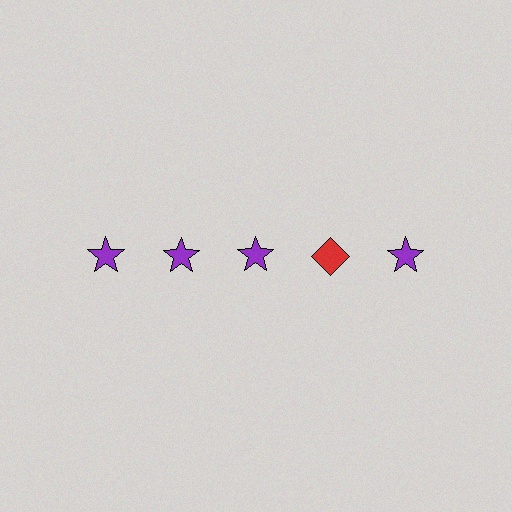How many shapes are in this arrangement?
There are 5 shapes arranged in a grid pattern.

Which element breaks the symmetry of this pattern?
The red diamond in the top row, second from right column breaks the symmetry. All other shapes are purple stars.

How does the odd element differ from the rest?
It differs in both color (red instead of purple) and shape (diamond instead of star).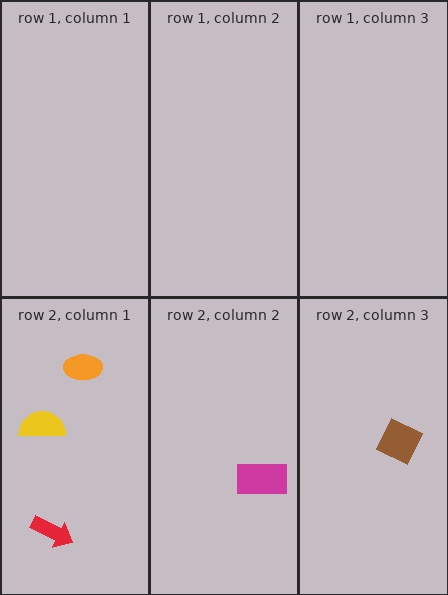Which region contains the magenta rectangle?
The row 2, column 2 region.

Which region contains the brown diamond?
The row 2, column 3 region.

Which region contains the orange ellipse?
The row 2, column 1 region.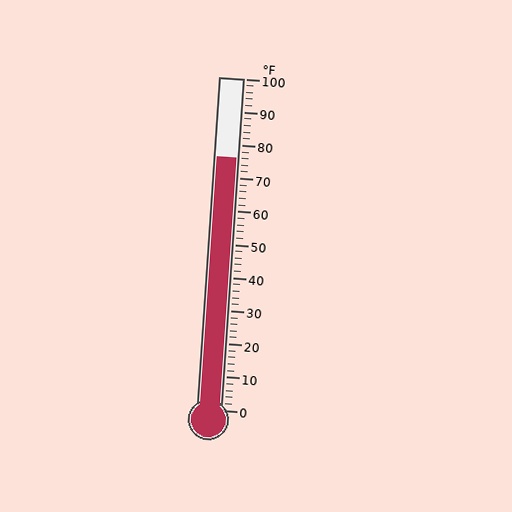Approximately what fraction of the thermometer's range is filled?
The thermometer is filled to approximately 75% of its range.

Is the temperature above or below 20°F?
The temperature is above 20°F.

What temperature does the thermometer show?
The thermometer shows approximately 76°F.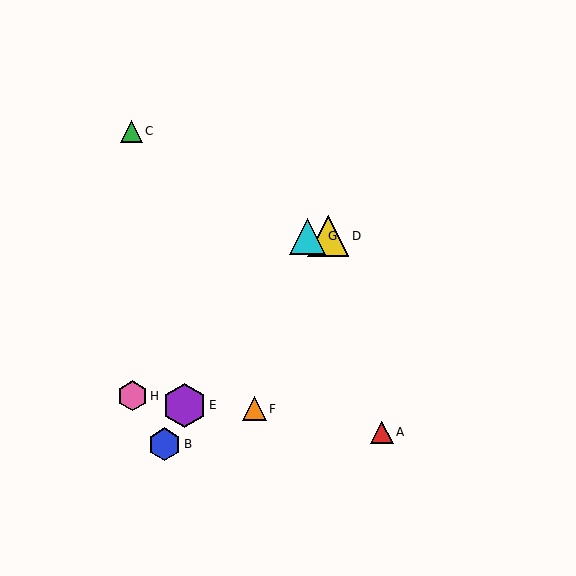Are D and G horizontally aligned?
Yes, both are at y≈236.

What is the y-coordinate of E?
Object E is at y≈405.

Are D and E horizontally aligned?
No, D is at y≈236 and E is at y≈405.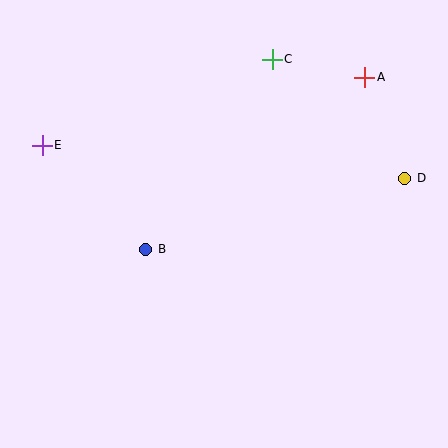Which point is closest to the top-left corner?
Point E is closest to the top-left corner.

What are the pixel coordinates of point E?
Point E is at (42, 145).